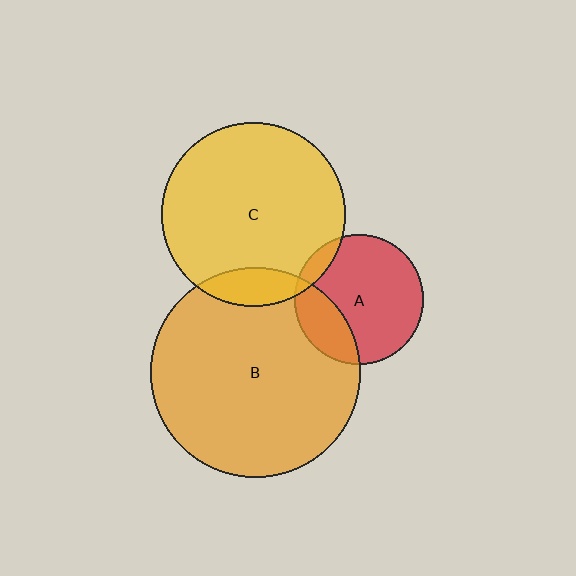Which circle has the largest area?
Circle B (orange).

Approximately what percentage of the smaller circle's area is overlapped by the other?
Approximately 10%.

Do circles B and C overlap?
Yes.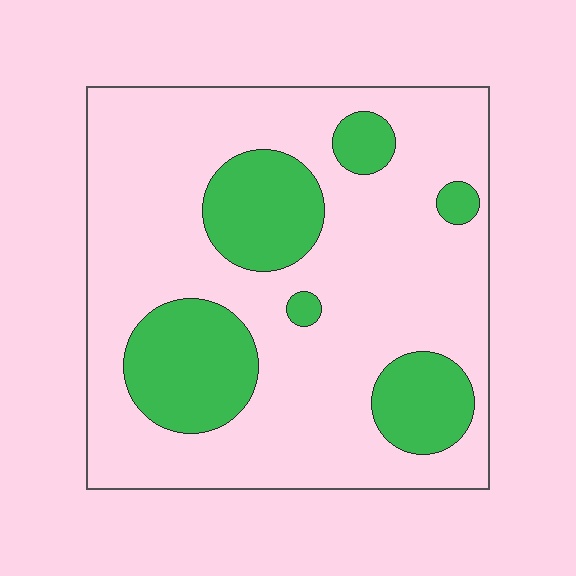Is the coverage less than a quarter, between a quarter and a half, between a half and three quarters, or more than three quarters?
Less than a quarter.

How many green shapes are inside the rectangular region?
6.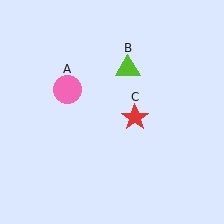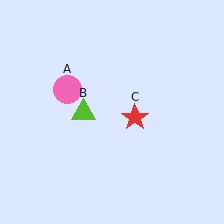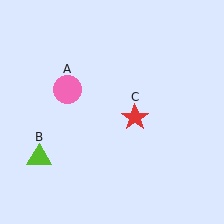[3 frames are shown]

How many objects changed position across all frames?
1 object changed position: lime triangle (object B).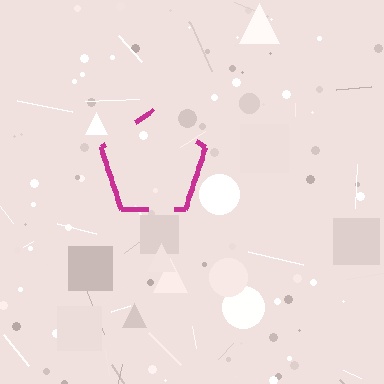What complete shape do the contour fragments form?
The contour fragments form a pentagon.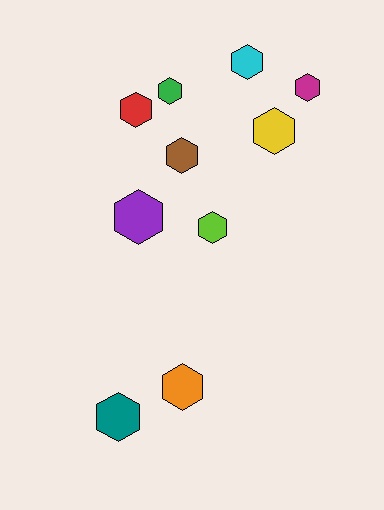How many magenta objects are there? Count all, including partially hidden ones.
There is 1 magenta object.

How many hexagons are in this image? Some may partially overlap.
There are 10 hexagons.